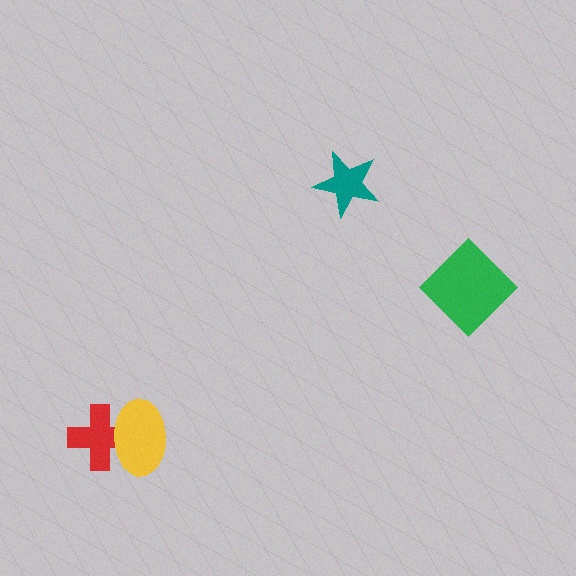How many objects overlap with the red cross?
1 object overlaps with the red cross.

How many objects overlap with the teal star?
0 objects overlap with the teal star.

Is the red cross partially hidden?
Yes, it is partially covered by another shape.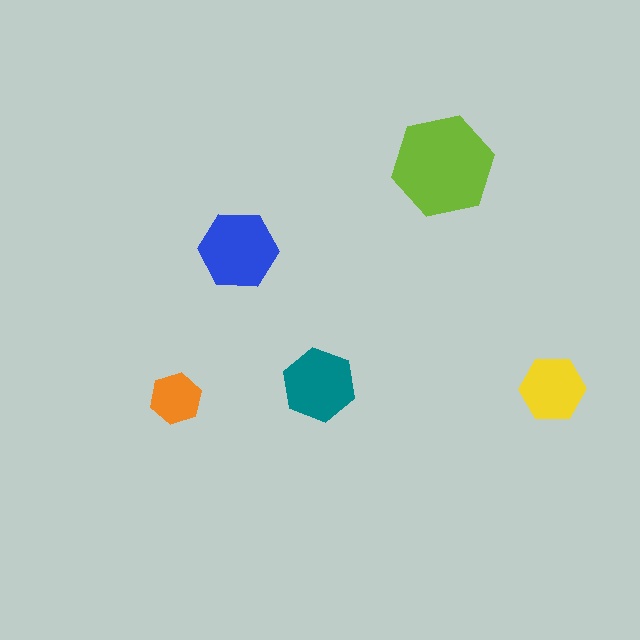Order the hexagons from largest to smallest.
the lime one, the blue one, the teal one, the yellow one, the orange one.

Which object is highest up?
The lime hexagon is topmost.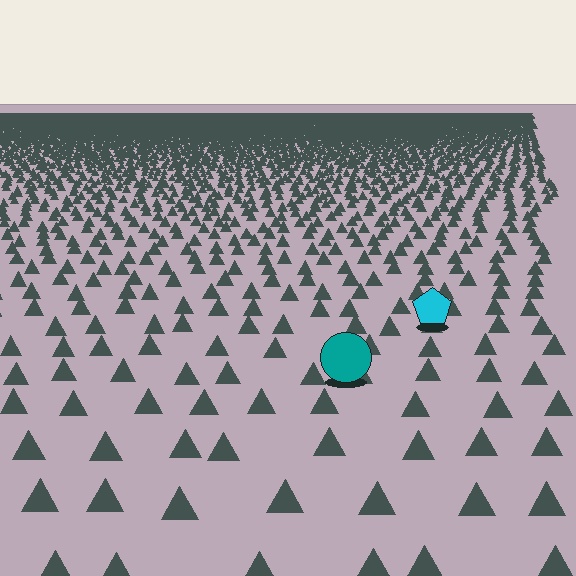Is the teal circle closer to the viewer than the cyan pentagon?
Yes. The teal circle is closer — you can tell from the texture gradient: the ground texture is coarser near it.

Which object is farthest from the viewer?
The cyan pentagon is farthest from the viewer. It appears smaller and the ground texture around it is denser.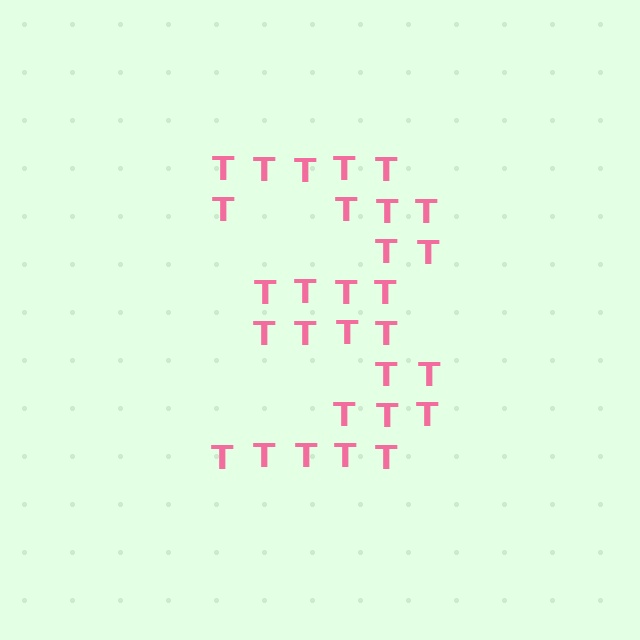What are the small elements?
The small elements are letter T's.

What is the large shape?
The large shape is the digit 3.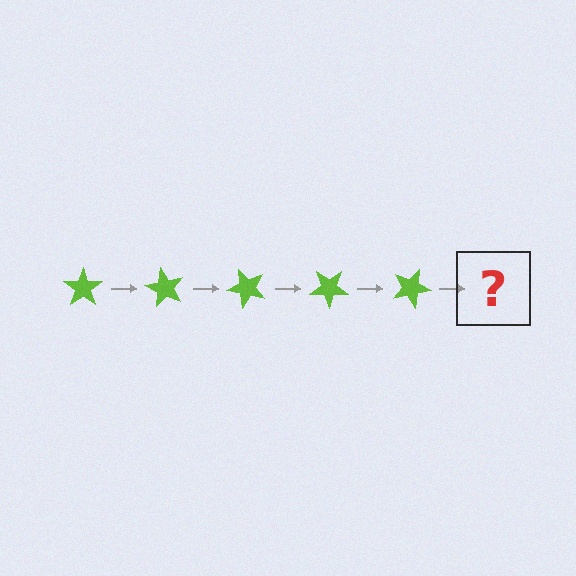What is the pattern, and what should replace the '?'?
The pattern is that the star rotates 60 degrees each step. The '?' should be a lime star rotated 300 degrees.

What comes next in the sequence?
The next element should be a lime star rotated 300 degrees.